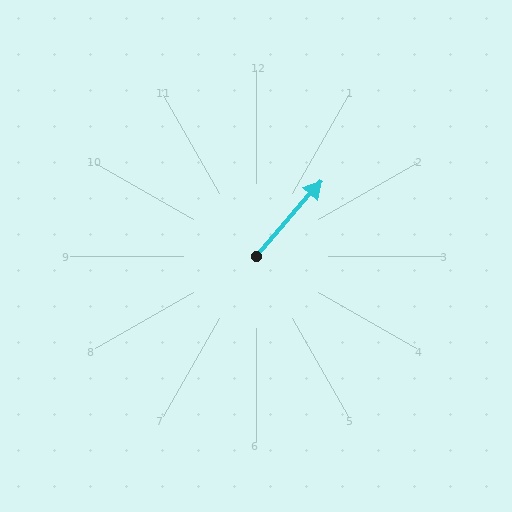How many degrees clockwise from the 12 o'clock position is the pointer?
Approximately 41 degrees.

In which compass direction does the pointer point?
Northeast.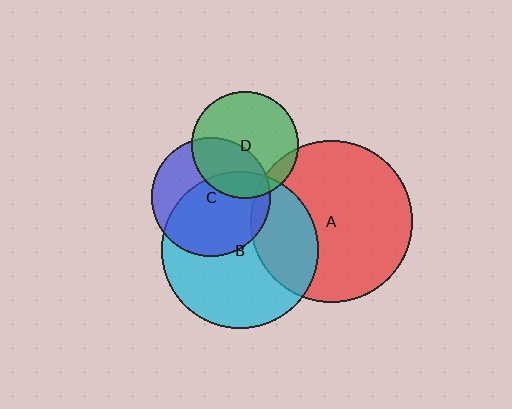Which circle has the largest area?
Circle A (red).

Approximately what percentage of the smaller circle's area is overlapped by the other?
Approximately 10%.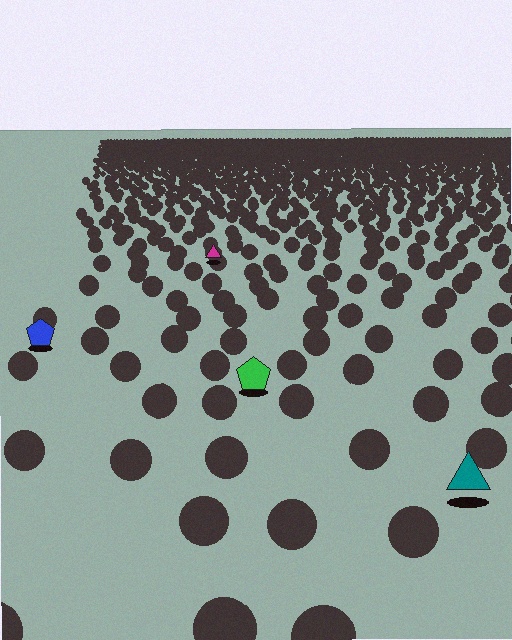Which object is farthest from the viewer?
The magenta triangle is farthest from the viewer. It appears smaller and the ground texture around it is denser.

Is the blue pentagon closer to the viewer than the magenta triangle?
Yes. The blue pentagon is closer — you can tell from the texture gradient: the ground texture is coarser near it.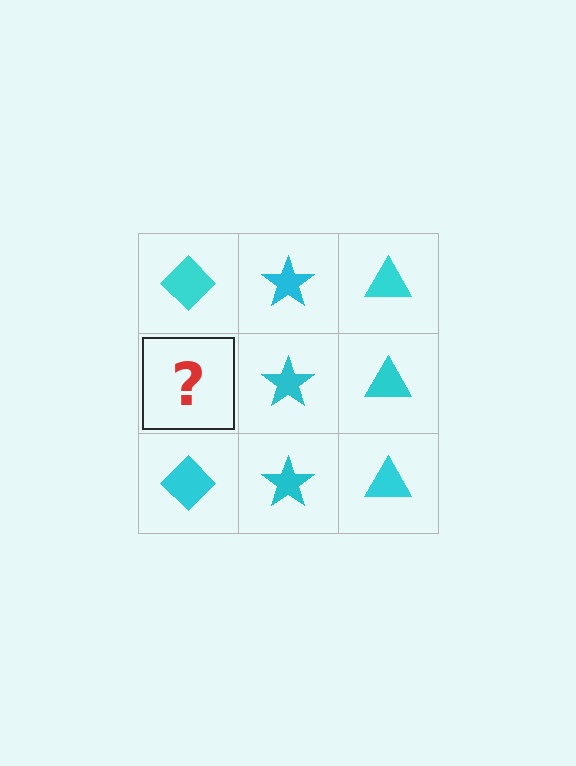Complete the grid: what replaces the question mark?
The question mark should be replaced with a cyan diamond.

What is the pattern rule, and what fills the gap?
The rule is that each column has a consistent shape. The gap should be filled with a cyan diamond.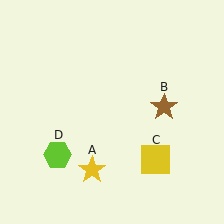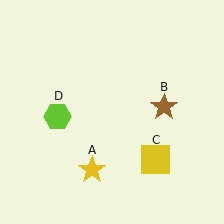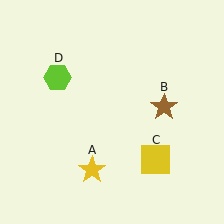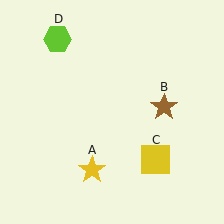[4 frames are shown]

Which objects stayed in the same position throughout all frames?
Yellow star (object A) and brown star (object B) and yellow square (object C) remained stationary.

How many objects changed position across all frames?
1 object changed position: lime hexagon (object D).